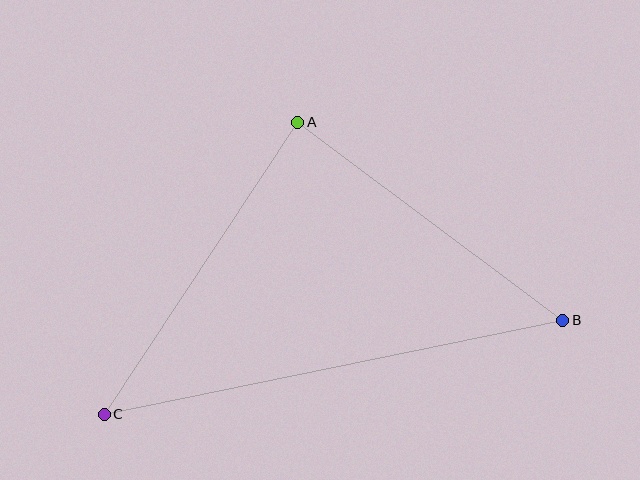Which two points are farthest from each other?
Points B and C are farthest from each other.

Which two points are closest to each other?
Points A and B are closest to each other.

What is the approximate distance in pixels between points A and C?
The distance between A and C is approximately 350 pixels.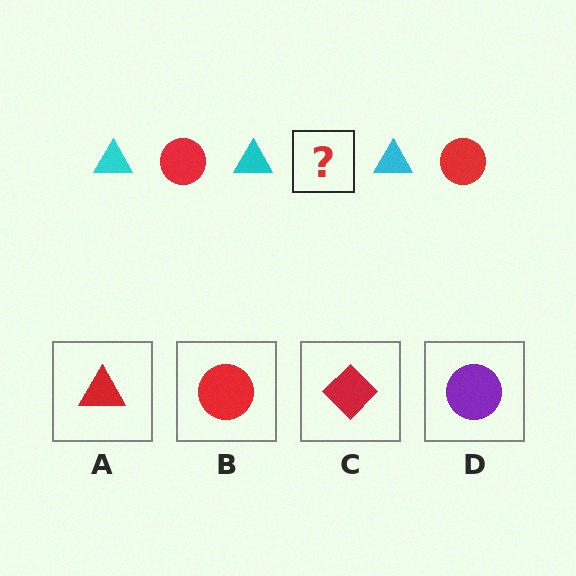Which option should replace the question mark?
Option B.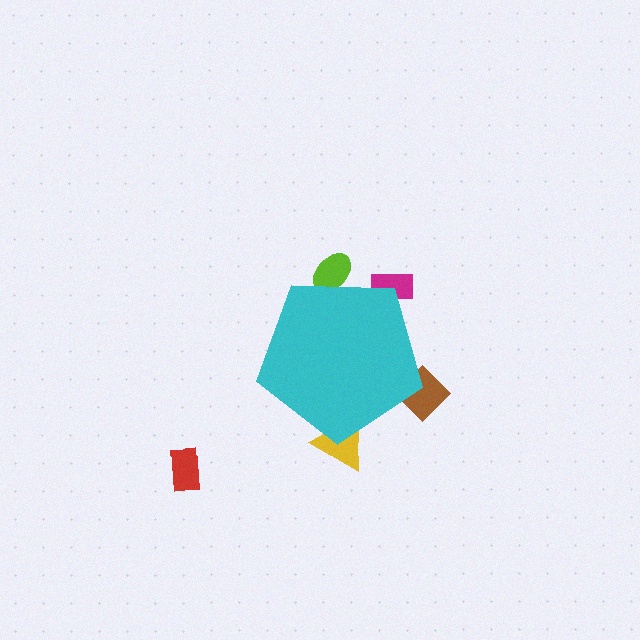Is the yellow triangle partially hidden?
Yes, the yellow triangle is partially hidden behind the cyan pentagon.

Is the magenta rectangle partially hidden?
Yes, the magenta rectangle is partially hidden behind the cyan pentagon.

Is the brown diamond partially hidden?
Yes, the brown diamond is partially hidden behind the cyan pentagon.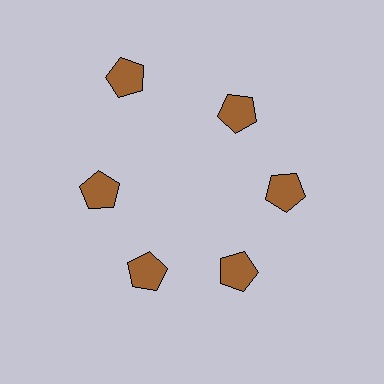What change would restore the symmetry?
The symmetry would be restored by moving it inward, back onto the ring so that all 6 pentagons sit at equal angles and equal distance from the center.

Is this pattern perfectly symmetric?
No. The 6 brown pentagons are arranged in a ring, but one element near the 11 o'clock position is pushed outward from the center, breaking the 6-fold rotational symmetry.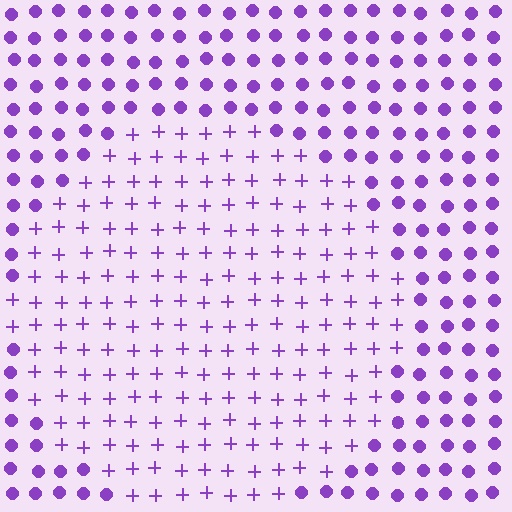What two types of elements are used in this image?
The image uses plus signs inside the circle region and circles outside it.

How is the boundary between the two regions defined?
The boundary is defined by a change in element shape: plus signs inside vs. circles outside. All elements share the same color and spacing.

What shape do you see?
I see a circle.